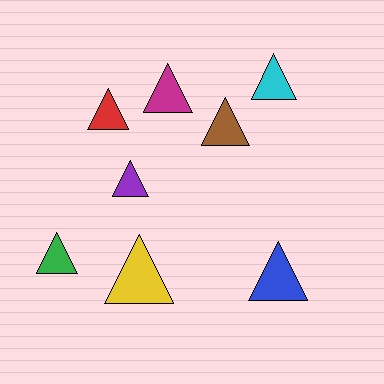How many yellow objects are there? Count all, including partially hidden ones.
There is 1 yellow object.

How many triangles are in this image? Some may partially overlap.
There are 8 triangles.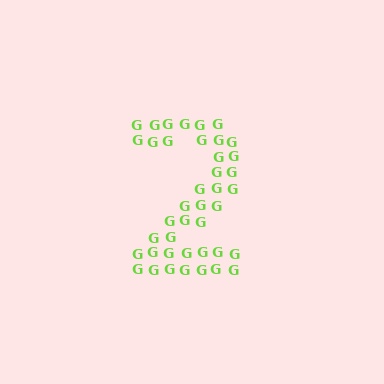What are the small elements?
The small elements are letter G's.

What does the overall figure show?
The overall figure shows the digit 2.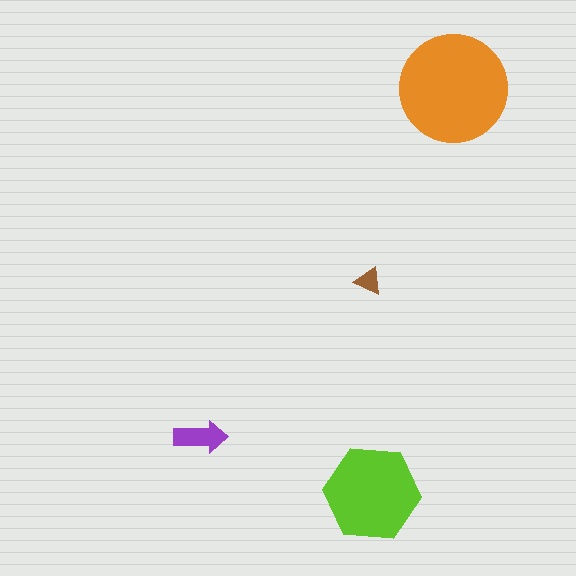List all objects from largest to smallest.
The orange circle, the lime hexagon, the purple arrow, the brown triangle.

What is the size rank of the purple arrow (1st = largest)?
3rd.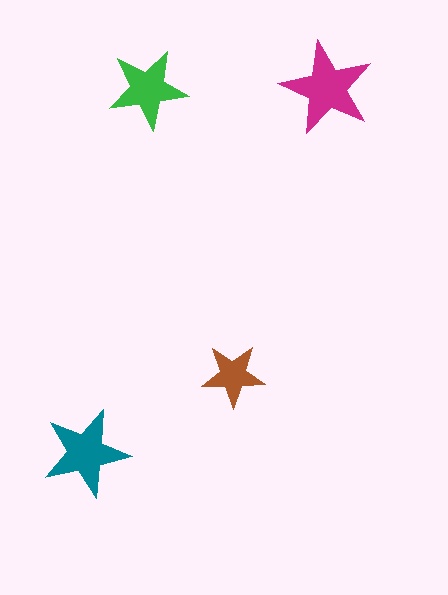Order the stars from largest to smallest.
the magenta one, the teal one, the green one, the brown one.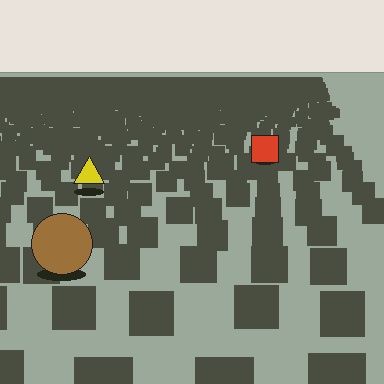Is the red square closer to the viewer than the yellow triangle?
No. The yellow triangle is closer — you can tell from the texture gradient: the ground texture is coarser near it.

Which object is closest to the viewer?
The brown circle is closest. The texture marks near it are larger and more spread out.